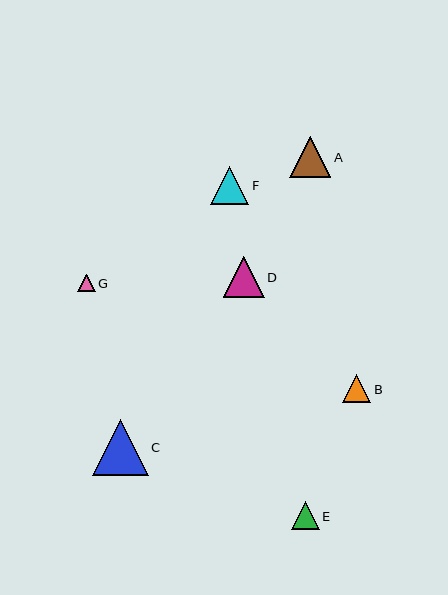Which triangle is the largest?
Triangle C is the largest with a size of approximately 56 pixels.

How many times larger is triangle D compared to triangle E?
Triangle D is approximately 1.5 times the size of triangle E.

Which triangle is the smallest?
Triangle G is the smallest with a size of approximately 18 pixels.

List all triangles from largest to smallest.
From largest to smallest: C, D, A, F, B, E, G.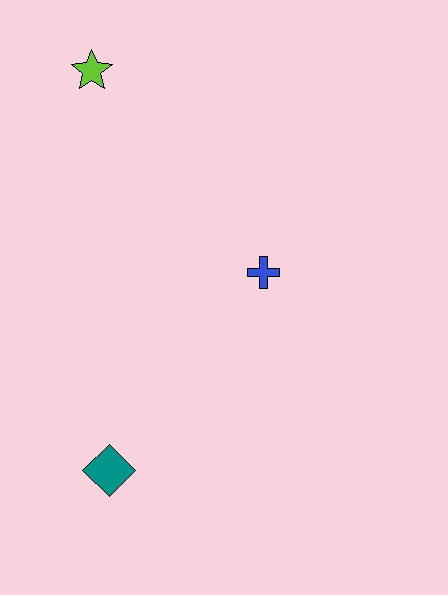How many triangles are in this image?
There are no triangles.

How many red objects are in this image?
There are no red objects.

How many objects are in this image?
There are 3 objects.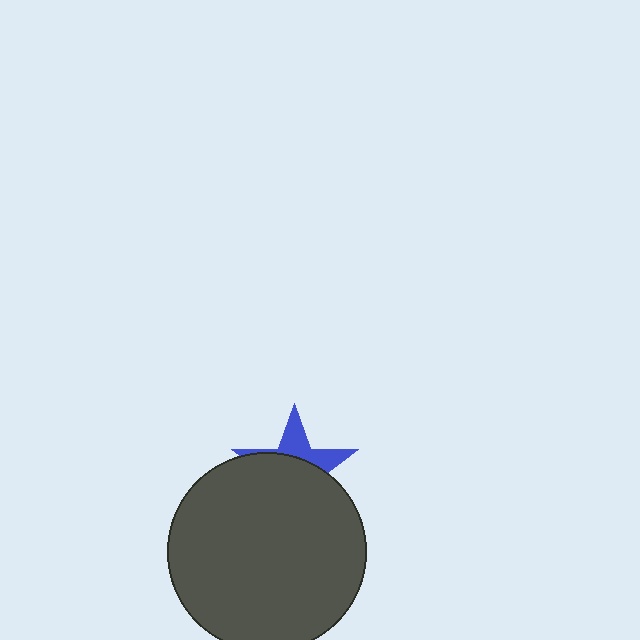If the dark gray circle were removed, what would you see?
You would see the complete blue star.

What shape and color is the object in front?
The object in front is a dark gray circle.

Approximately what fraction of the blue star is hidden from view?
Roughly 66% of the blue star is hidden behind the dark gray circle.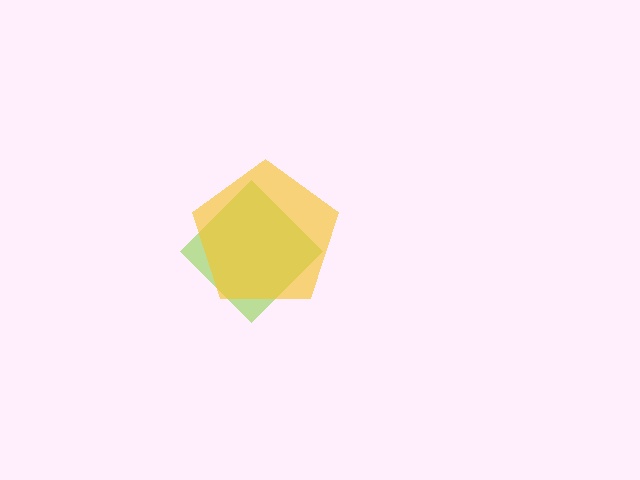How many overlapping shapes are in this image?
There are 2 overlapping shapes in the image.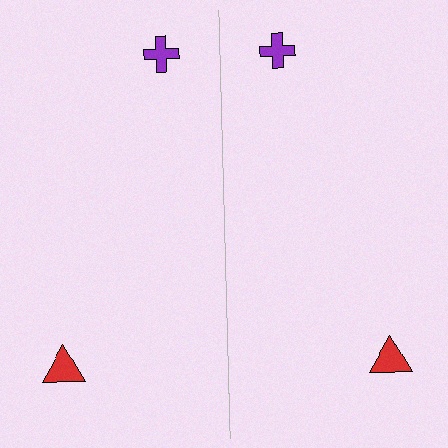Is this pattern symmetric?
Yes, this pattern has bilateral (reflection) symmetry.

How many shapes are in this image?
There are 4 shapes in this image.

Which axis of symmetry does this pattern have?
The pattern has a vertical axis of symmetry running through the center of the image.